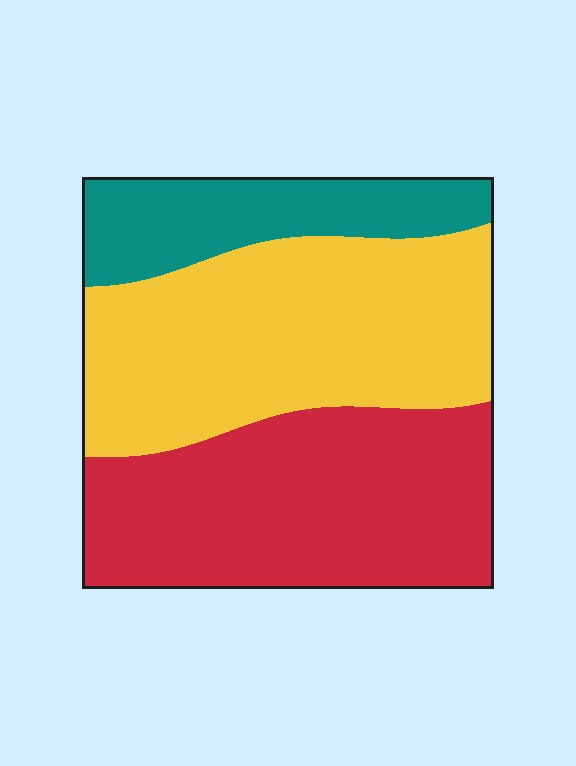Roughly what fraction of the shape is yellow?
Yellow takes up about two fifths (2/5) of the shape.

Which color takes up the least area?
Teal, at roughly 20%.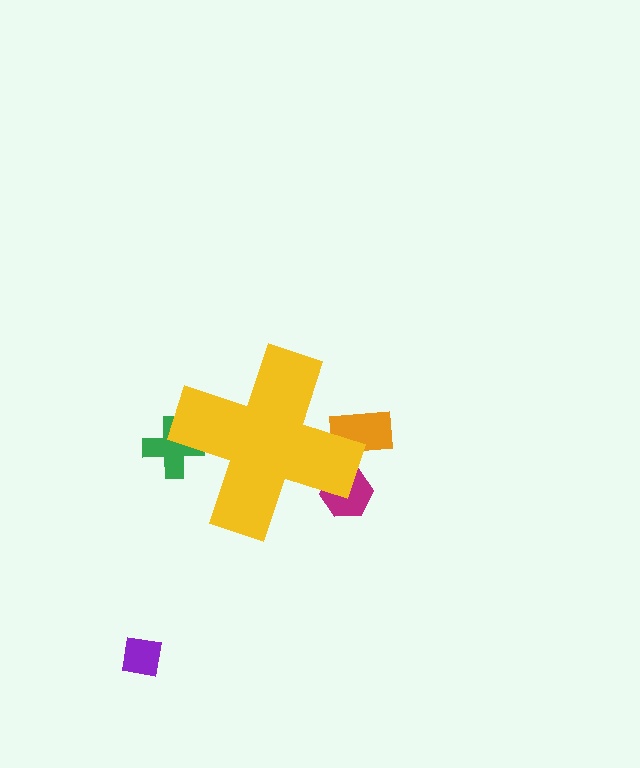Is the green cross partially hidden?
Yes, the green cross is partially hidden behind the yellow cross.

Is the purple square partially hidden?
No, the purple square is fully visible.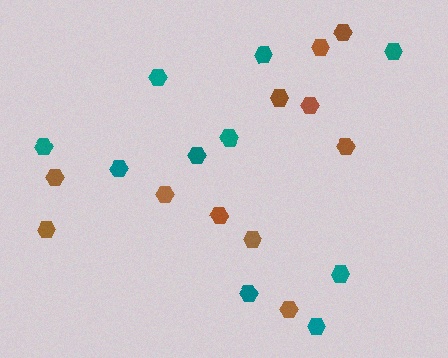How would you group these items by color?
There are 2 groups: one group of brown hexagons (11) and one group of teal hexagons (10).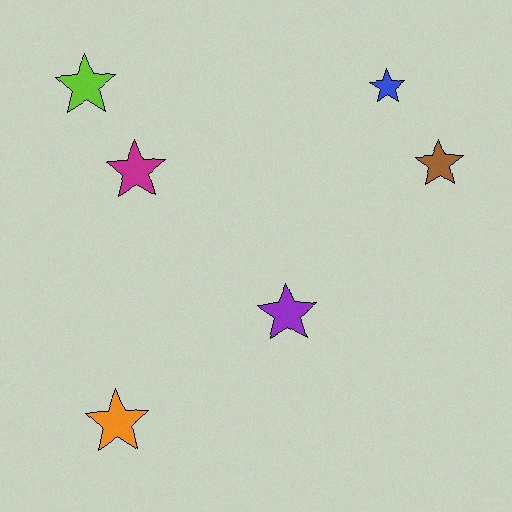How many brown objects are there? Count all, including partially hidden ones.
There is 1 brown object.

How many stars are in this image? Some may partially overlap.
There are 6 stars.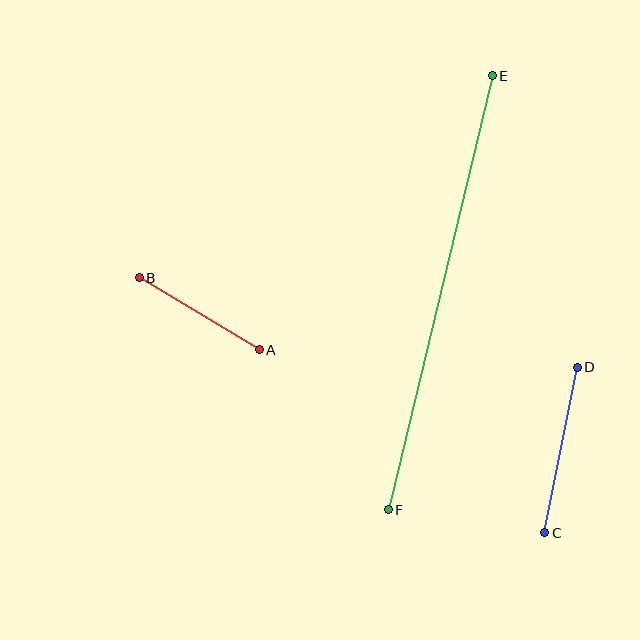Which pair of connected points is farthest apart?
Points E and F are farthest apart.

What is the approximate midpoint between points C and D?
The midpoint is at approximately (561, 450) pixels.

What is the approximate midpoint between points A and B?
The midpoint is at approximately (199, 314) pixels.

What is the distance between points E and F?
The distance is approximately 446 pixels.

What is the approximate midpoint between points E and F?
The midpoint is at approximately (440, 293) pixels.